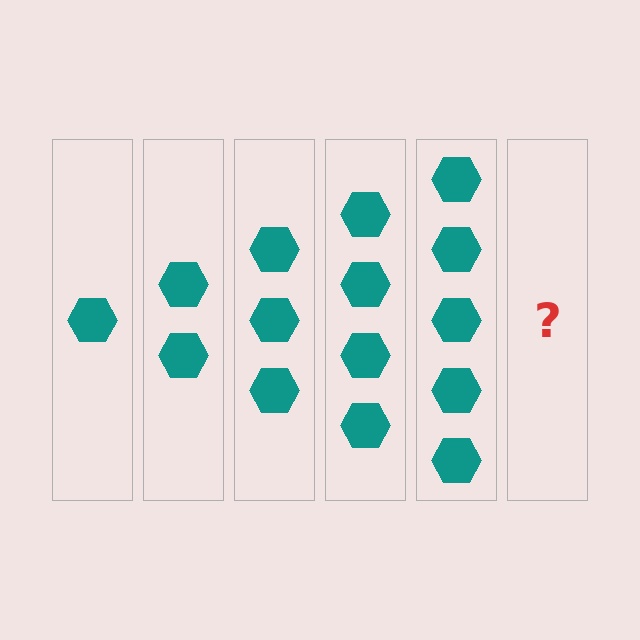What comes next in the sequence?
The next element should be 6 hexagons.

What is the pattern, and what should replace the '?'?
The pattern is that each step adds one more hexagon. The '?' should be 6 hexagons.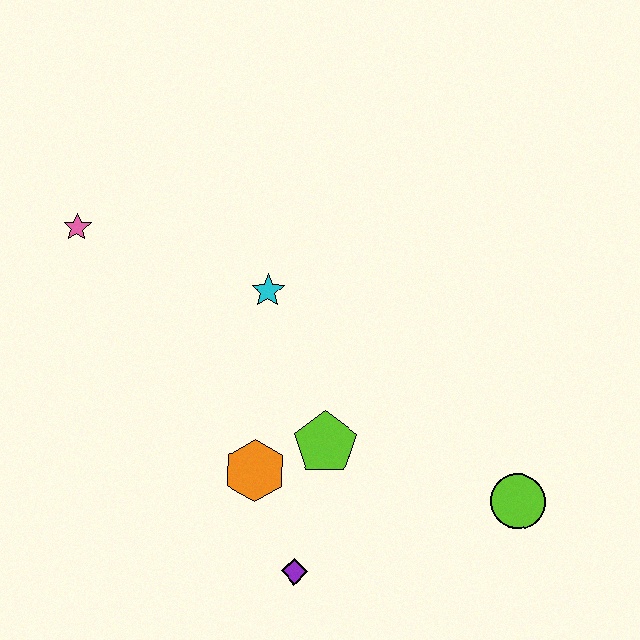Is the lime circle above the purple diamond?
Yes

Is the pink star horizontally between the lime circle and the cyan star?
No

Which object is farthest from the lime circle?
The pink star is farthest from the lime circle.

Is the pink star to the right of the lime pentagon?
No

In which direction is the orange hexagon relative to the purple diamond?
The orange hexagon is above the purple diamond.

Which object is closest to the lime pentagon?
The orange hexagon is closest to the lime pentagon.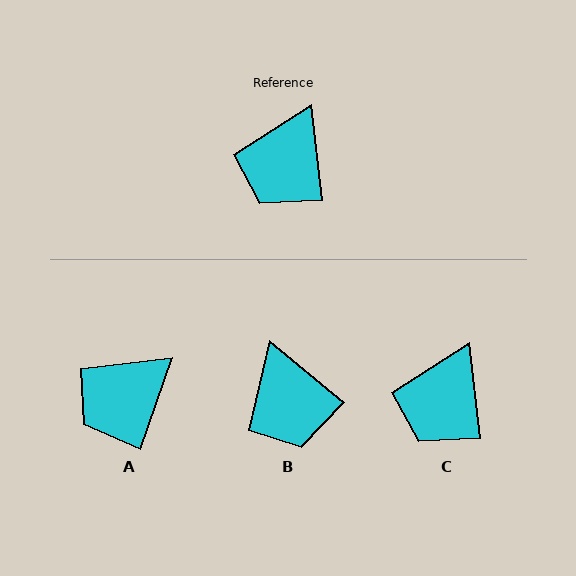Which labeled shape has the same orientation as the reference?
C.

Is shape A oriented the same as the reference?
No, it is off by about 26 degrees.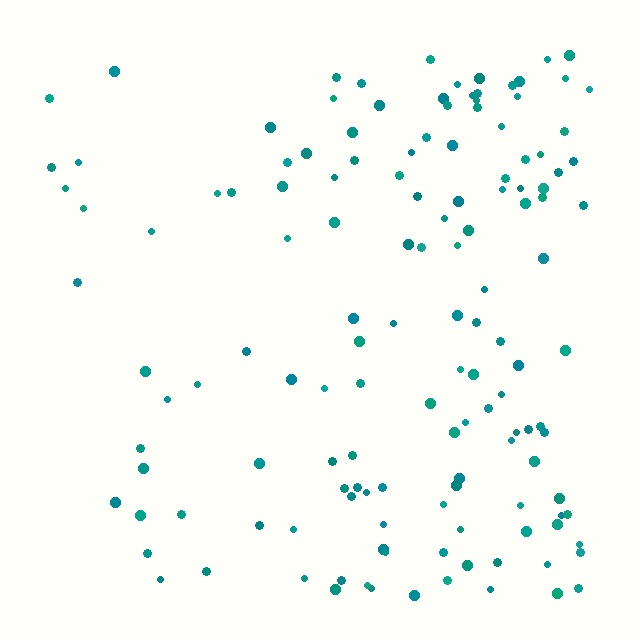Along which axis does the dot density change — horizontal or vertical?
Horizontal.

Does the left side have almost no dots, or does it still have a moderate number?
Still a moderate number, just noticeably fewer than the right.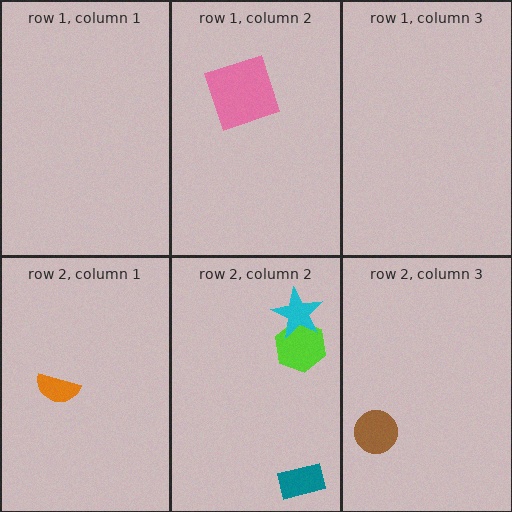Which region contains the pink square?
The row 1, column 2 region.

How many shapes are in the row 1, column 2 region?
1.